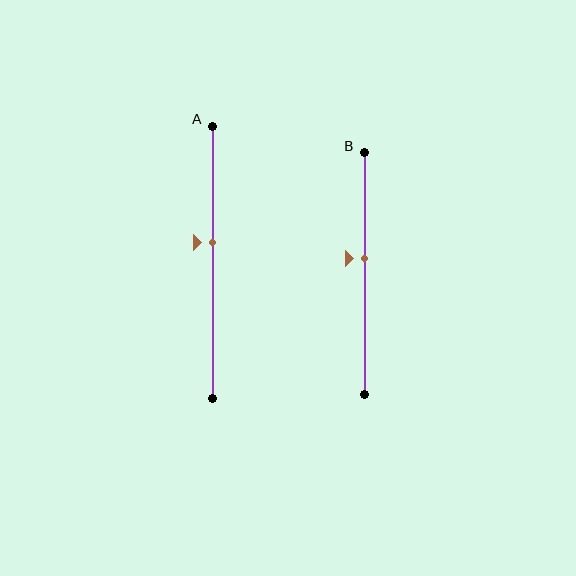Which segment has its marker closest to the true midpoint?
Segment B has its marker closest to the true midpoint.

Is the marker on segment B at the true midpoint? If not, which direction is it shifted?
No, the marker on segment B is shifted upward by about 6% of the segment length.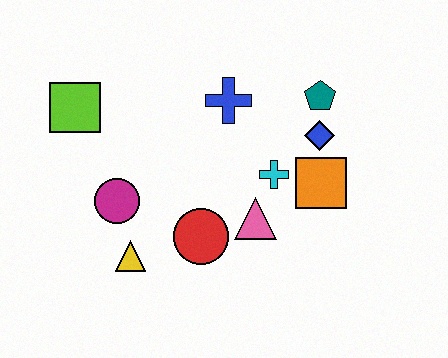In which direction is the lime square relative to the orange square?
The lime square is to the left of the orange square.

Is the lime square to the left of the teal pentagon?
Yes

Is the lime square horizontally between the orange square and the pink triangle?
No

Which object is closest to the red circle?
The pink triangle is closest to the red circle.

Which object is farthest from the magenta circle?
The teal pentagon is farthest from the magenta circle.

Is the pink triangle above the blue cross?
No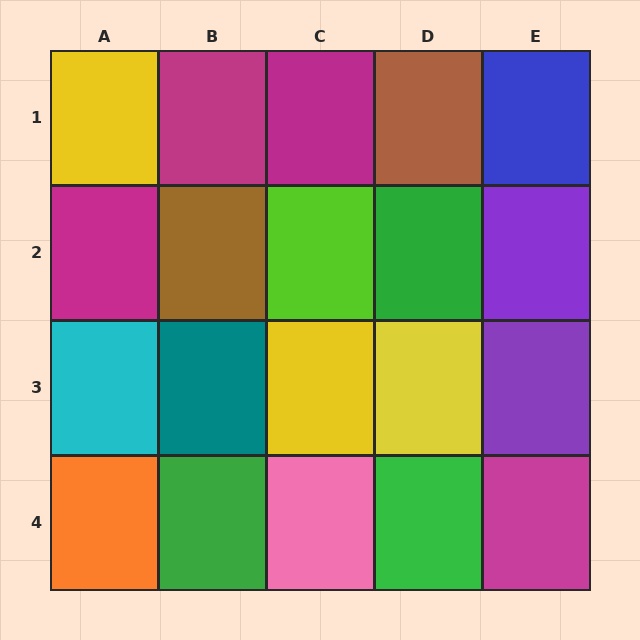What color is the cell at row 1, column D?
Brown.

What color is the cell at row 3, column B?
Teal.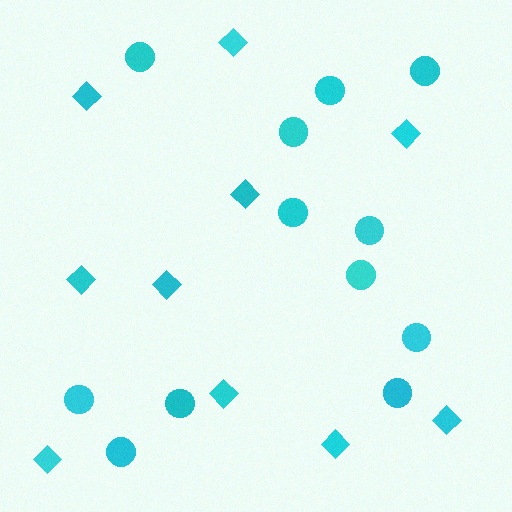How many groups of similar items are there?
There are 2 groups: one group of diamonds (10) and one group of circles (12).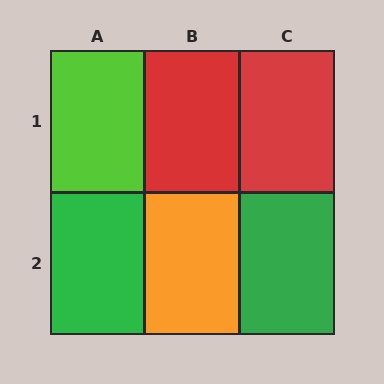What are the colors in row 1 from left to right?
Lime, red, red.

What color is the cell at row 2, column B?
Orange.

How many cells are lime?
1 cell is lime.